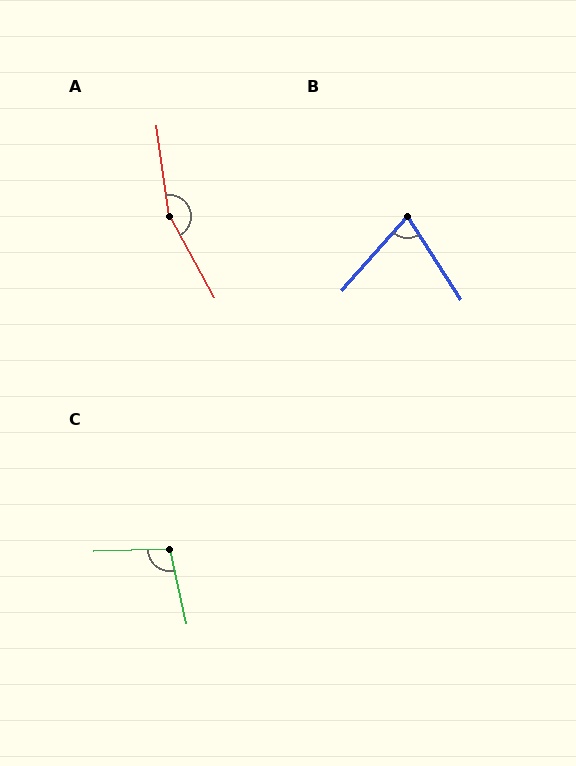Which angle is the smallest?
B, at approximately 74 degrees.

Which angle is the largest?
A, at approximately 159 degrees.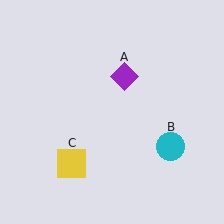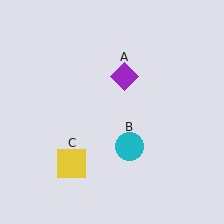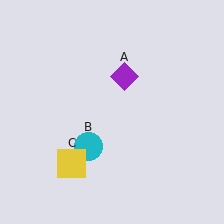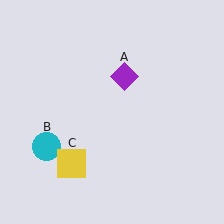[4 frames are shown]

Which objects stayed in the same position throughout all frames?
Purple diamond (object A) and yellow square (object C) remained stationary.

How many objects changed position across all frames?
1 object changed position: cyan circle (object B).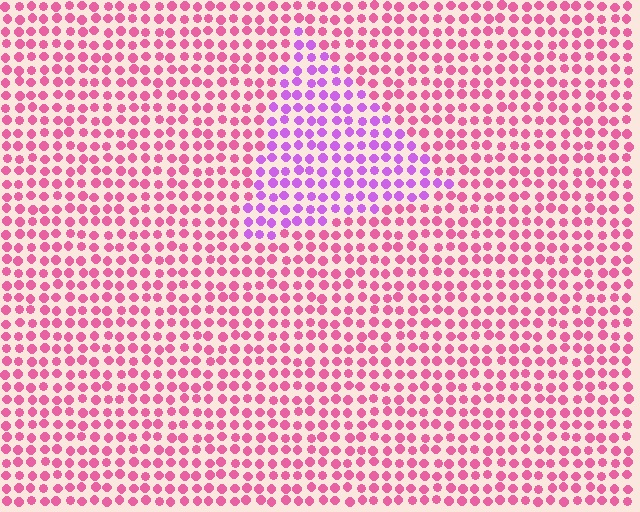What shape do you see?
I see a triangle.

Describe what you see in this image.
The image is filled with small pink elements in a uniform arrangement. A triangle-shaped region is visible where the elements are tinted to a slightly different hue, forming a subtle color boundary.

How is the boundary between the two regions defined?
The boundary is defined purely by a slight shift in hue (about 43 degrees). Spacing, size, and orientation are identical on both sides.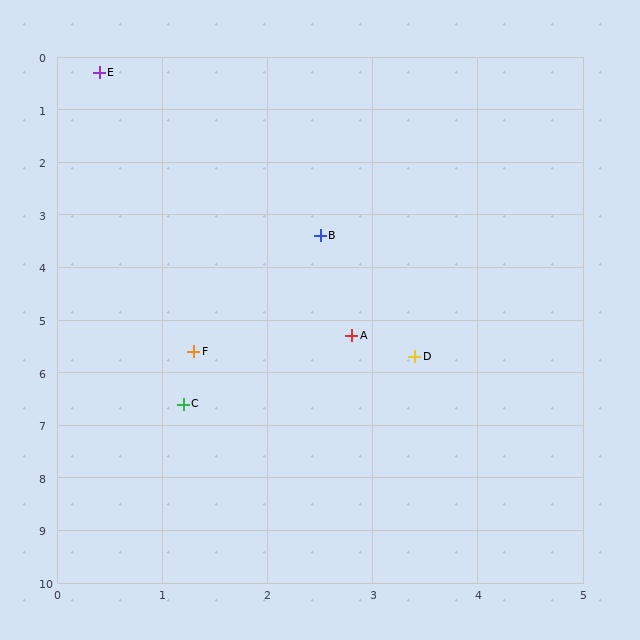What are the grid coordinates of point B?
Point B is at approximately (2.5, 3.4).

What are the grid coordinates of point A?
Point A is at approximately (2.8, 5.3).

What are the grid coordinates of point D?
Point D is at approximately (3.4, 5.7).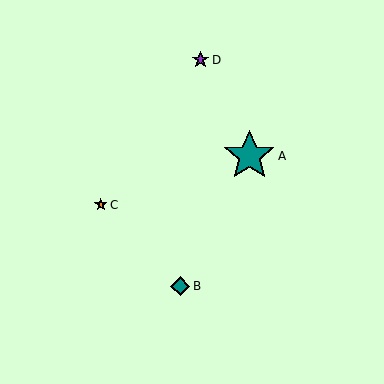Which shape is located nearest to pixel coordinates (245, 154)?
The teal star (labeled A) at (249, 156) is nearest to that location.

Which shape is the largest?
The teal star (labeled A) is the largest.